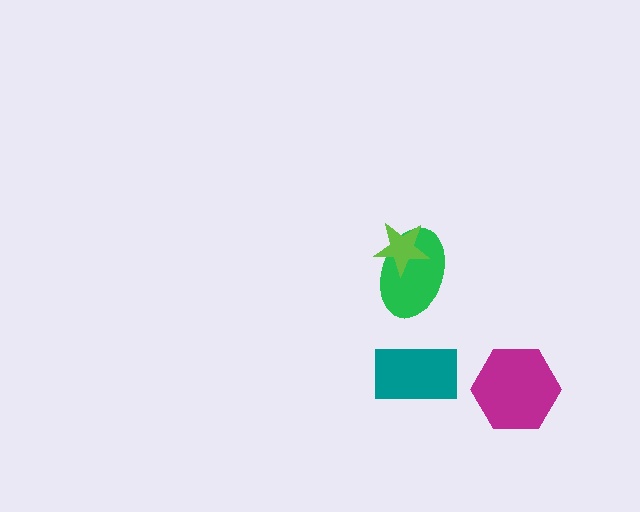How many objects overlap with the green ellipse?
1 object overlaps with the green ellipse.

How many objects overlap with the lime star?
1 object overlaps with the lime star.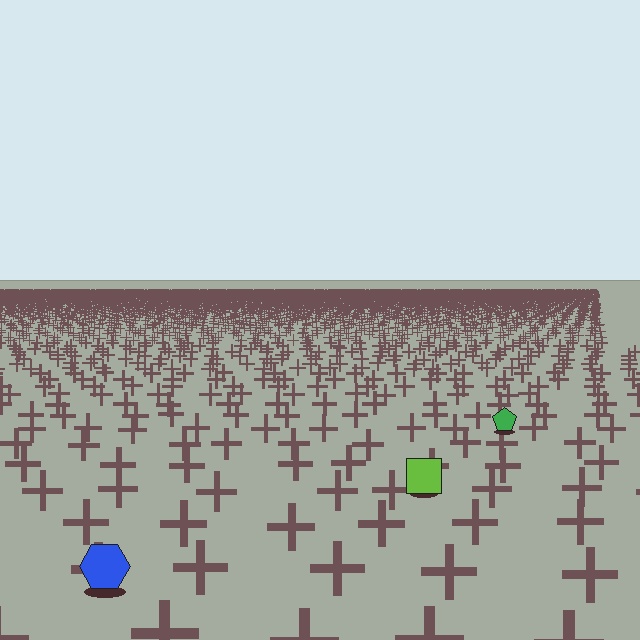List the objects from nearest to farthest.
From nearest to farthest: the blue hexagon, the lime square, the green pentagon.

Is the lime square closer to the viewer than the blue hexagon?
No. The blue hexagon is closer — you can tell from the texture gradient: the ground texture is coarser near it.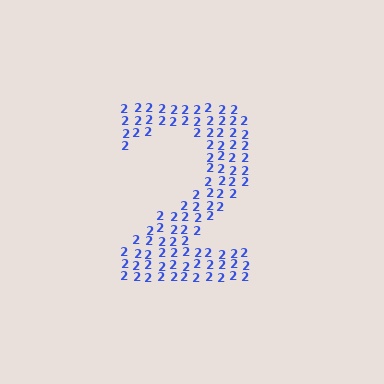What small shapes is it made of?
It is made of small digit 2's.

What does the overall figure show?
The overall figure shows the digit 2.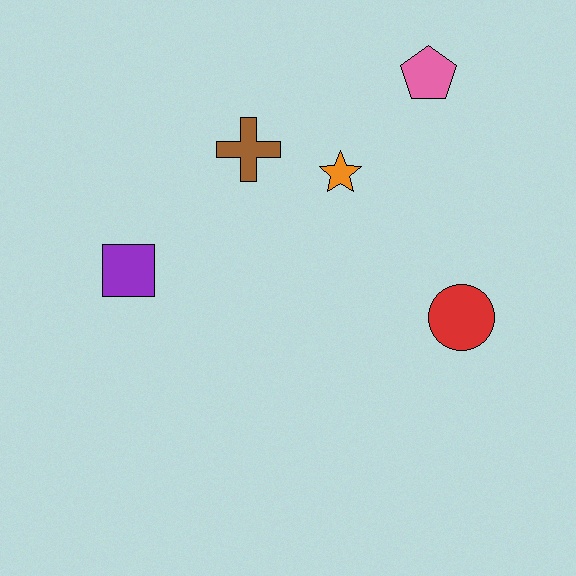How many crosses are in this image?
There is 1 cross.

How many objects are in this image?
There are 5 objects.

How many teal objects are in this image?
There are no teal objects.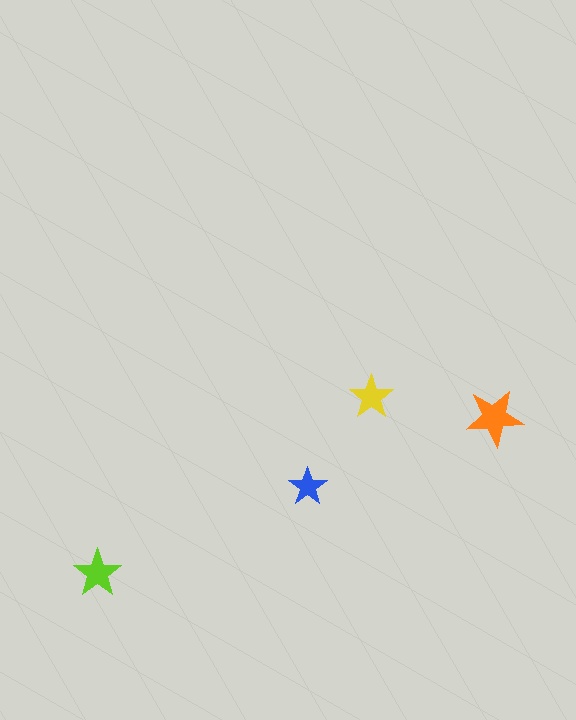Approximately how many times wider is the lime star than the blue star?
About 1.5 times wider.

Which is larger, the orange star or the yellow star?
The orange one.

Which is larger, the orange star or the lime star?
The orange one.